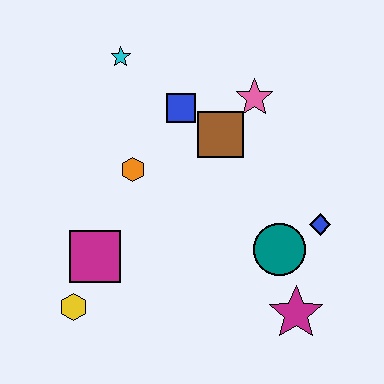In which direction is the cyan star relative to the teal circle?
The cyan star is above the teal circle.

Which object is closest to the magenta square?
The yellow hexagon is closest to the magenta square.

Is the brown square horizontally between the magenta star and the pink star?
No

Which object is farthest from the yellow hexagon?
The pink star is farthest from the yellow hexagon.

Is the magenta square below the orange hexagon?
Yes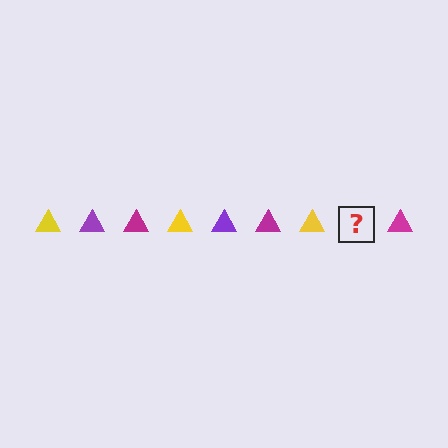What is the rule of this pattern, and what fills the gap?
The rule is that the pattern cycles through yellow, purple, magenta triangles. The gap should be filled with a purple triangle.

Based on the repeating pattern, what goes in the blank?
The blank should be a purple triangle.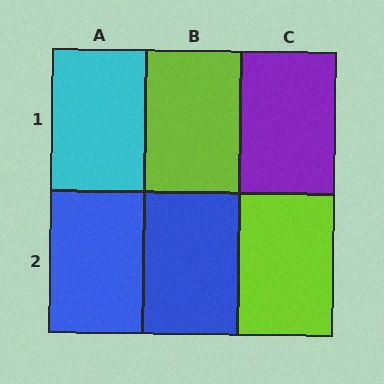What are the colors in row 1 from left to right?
Cyan, lime, purple.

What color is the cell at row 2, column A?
Blue.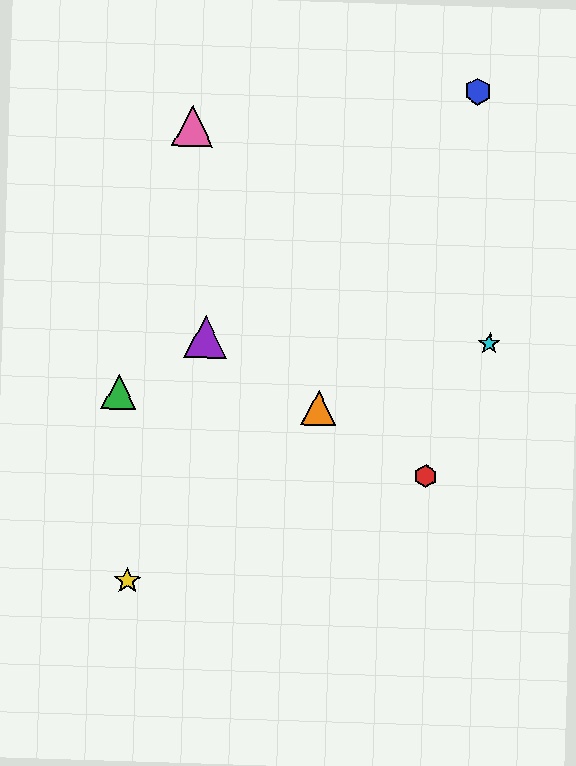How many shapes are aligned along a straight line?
3 shapes (the red hexagon, the purple triangle, the orange triangle) are aligned along a straight line.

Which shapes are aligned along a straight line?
The red hexagon, the purple triangle, the orange triangle are aligned along a straight line.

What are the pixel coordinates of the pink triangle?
The pink triangle is at (193, 126).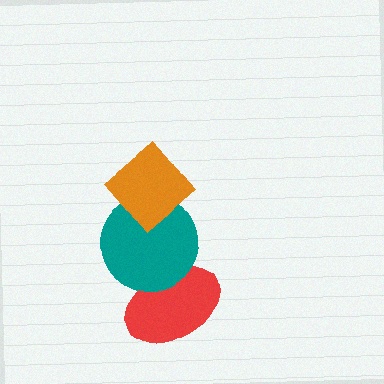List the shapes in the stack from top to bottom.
From top to bottom: the orange diamond, the teal circle, the red ellipse.